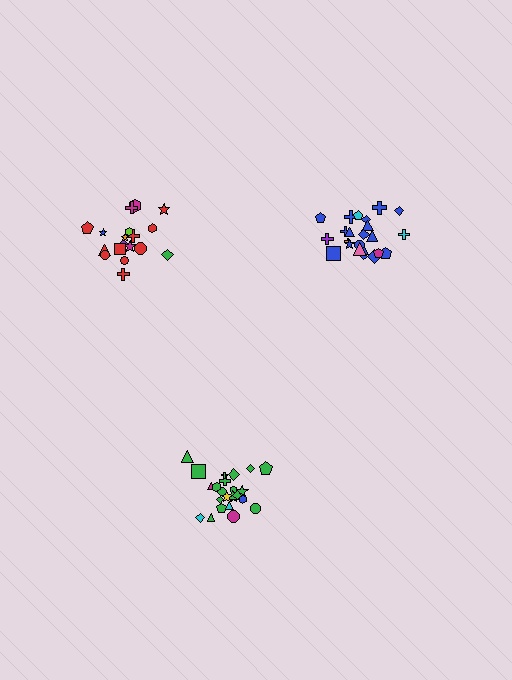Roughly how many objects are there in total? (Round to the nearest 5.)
Roughly 70 objects in total.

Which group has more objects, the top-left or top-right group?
The top-right group.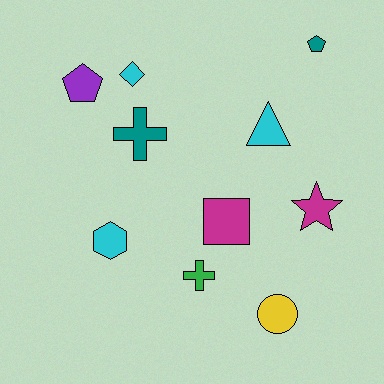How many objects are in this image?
There are 10 objects.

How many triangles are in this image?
There is 1 triangle.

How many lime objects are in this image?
There are no lime objects.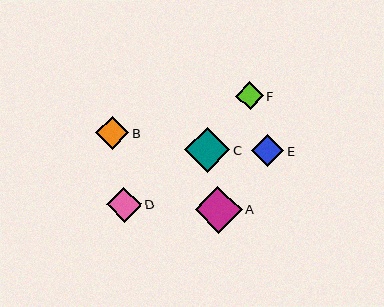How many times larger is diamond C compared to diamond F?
Diamond C is approximately 1.6 times the size of diamond F.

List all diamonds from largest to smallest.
From largest to smallest: A, C, D, B, E, F.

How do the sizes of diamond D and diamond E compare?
Diamond D and diamond E are approximately the same size.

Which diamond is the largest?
Diamond A is the largest with a size of approximately 47 pixels.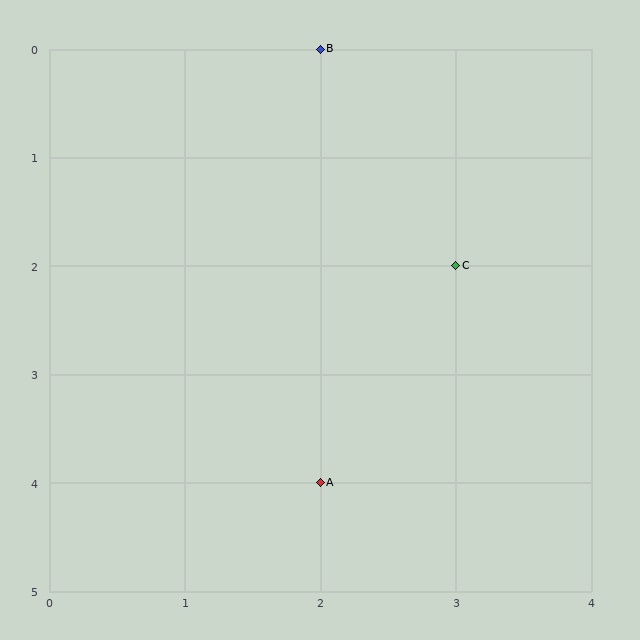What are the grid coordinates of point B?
Point B is at grid coordinates (2, 0).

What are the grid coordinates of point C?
Point C is at grid coordinates (3, 2).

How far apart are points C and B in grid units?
Points C and B are 1 column and 2 rows apart (about 2.2 grid units diagonally).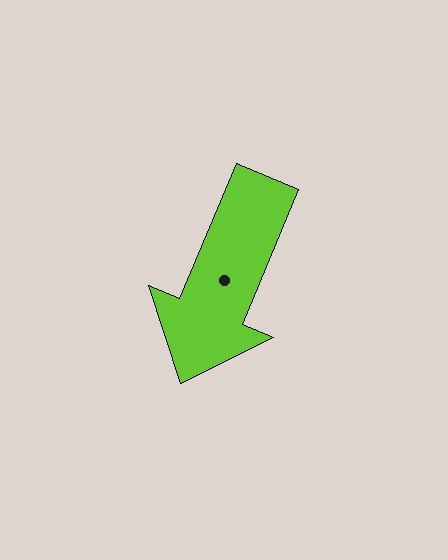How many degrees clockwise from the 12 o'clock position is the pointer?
Approximately 203 degrees.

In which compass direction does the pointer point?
Southwest.